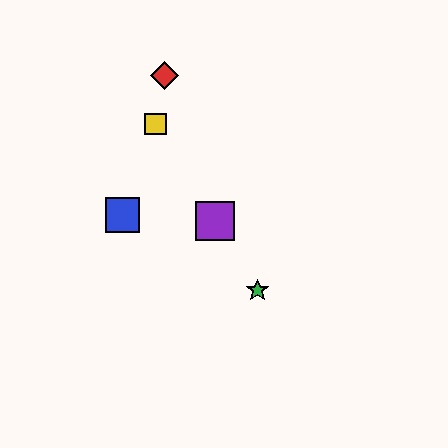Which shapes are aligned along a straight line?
The green star, the yellow square, the purple square are aligned along a straight line.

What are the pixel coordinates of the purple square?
The purple square is at (215, 221).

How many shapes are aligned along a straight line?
3 shapes (the green star, the yellow square, the purple square) are aligned along a straight line.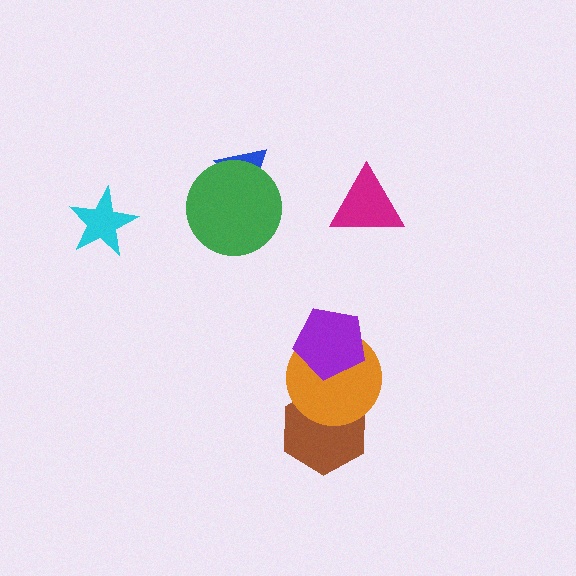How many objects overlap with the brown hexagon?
1 object overlaps with the brown hexagon.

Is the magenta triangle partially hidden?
No, no other shape covers it.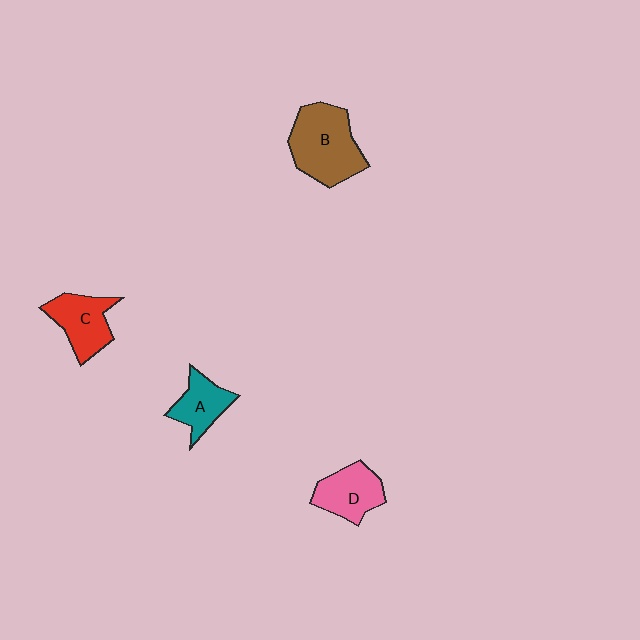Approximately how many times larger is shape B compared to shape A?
Approximately 1.8 times.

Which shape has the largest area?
Shape B (brown).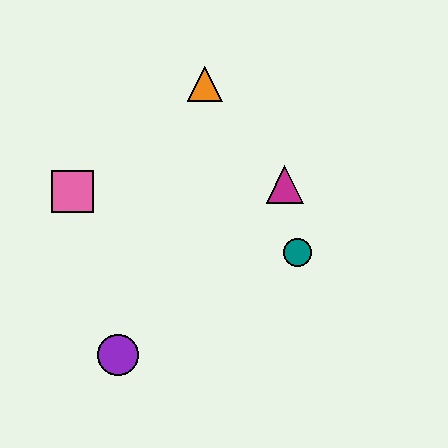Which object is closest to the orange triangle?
The magenta triangle is closest to the orange triangle.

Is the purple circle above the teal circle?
No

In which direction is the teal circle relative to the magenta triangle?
The teal circle is below the magenta triangle.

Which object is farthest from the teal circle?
The pink square is farthest from the teal circle.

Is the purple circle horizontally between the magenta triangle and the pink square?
Yes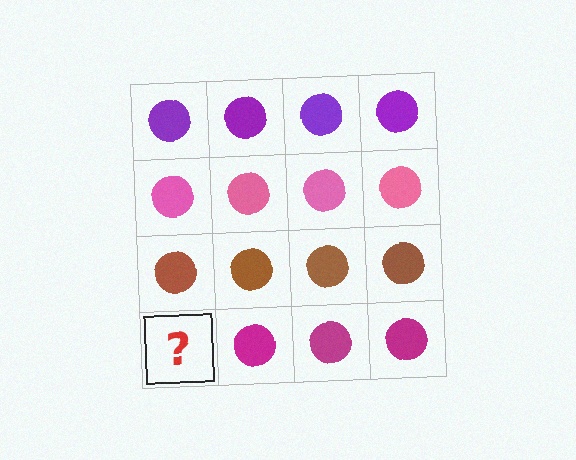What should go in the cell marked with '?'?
The missing cell should contain a magenta circle.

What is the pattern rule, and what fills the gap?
The rule is that each row has a consistent color. The gap should be filled with a magenta circle.